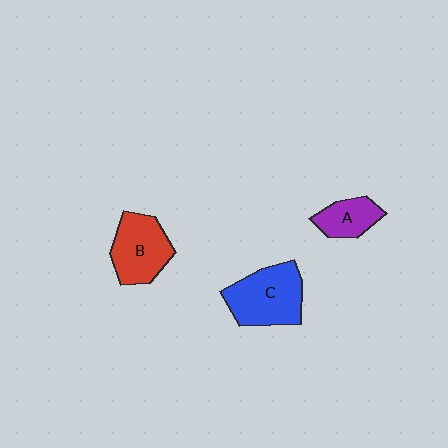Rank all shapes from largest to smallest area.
From largest to smallest: C (blue), B (red), A (purple).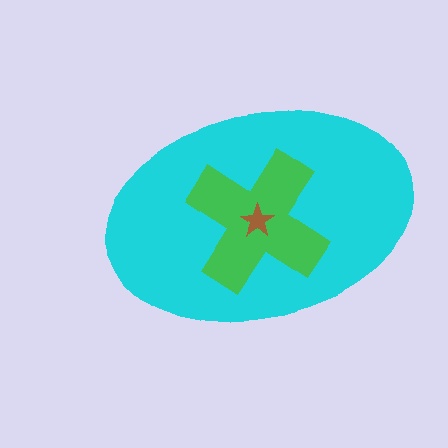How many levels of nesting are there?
3.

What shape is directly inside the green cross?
The brown star.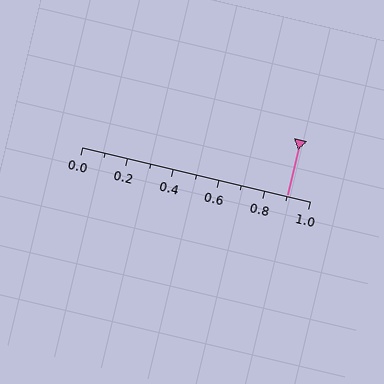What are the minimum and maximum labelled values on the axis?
The axis runs from 0.0 to 1.0.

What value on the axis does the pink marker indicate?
The marker indicates approximately 0.9.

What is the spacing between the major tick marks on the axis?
The major ticks are spaced 0.2 apart.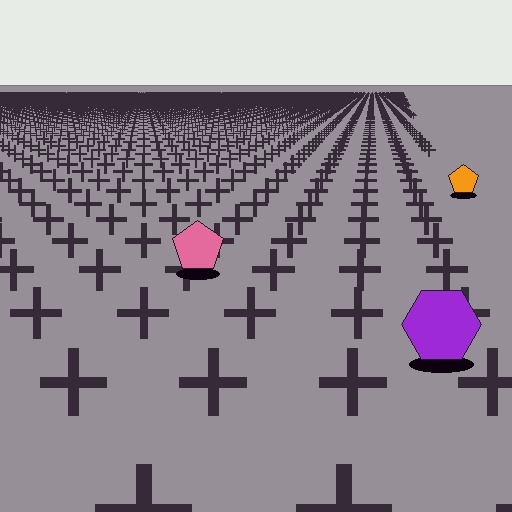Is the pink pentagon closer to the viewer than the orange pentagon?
Yes. The pink pentagon is closer — you can tell from the texture gradient: the ground texture is coarser near it.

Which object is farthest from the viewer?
The orange pentagon is farthest from the viewer. It appears smaller and the ground texture around it is denser.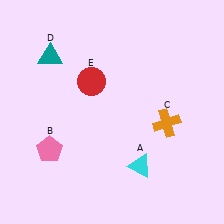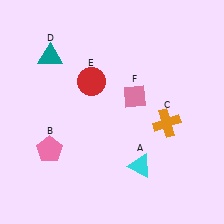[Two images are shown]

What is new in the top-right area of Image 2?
A pink diamond (F) was added in the top-right area of Image 2.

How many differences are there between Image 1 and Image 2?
There is 1 difference between the two images.